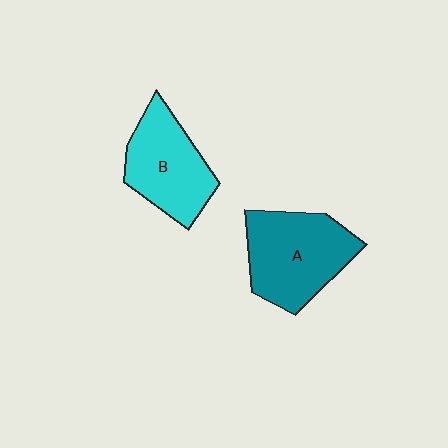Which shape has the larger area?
Shape A (teal).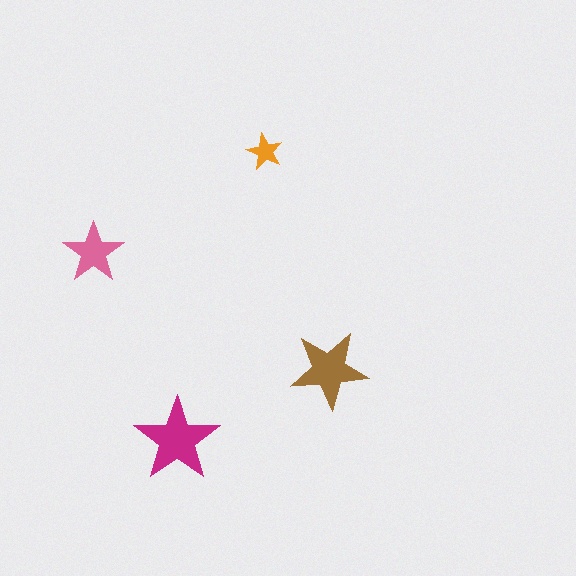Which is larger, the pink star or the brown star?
The brown one.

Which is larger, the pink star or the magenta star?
The magenta one.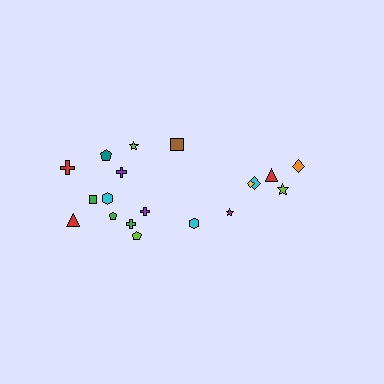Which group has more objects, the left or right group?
The left group.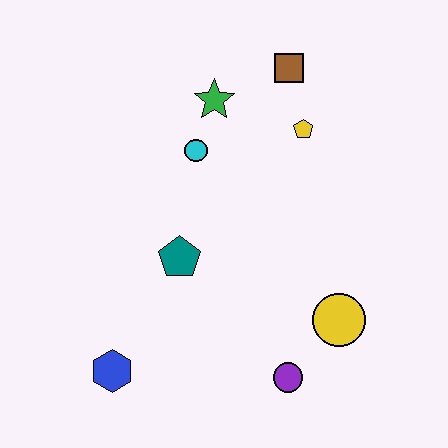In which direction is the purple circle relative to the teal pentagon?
The purple circle is below the teal pentagon.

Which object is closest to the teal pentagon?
The cyan circle is closest to the teal pentagon.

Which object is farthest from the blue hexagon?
The brown square is farthest from the blue hexagon.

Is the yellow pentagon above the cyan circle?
Yes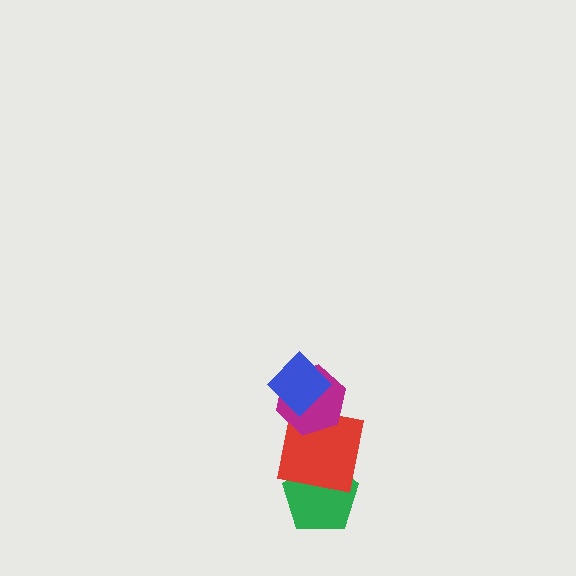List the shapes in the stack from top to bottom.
From top to bottom: the blue diamond, the magenta hexagon, the red square, the green pentagon.